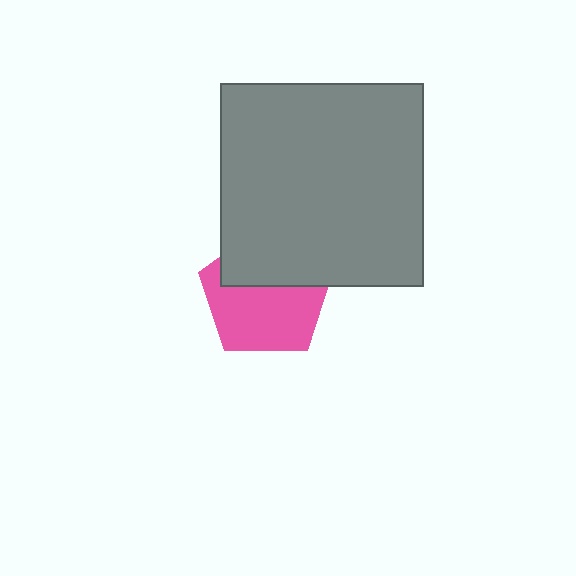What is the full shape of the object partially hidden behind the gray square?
The partially hidden object is a pink pentagon.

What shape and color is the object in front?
The object in front is a gray square.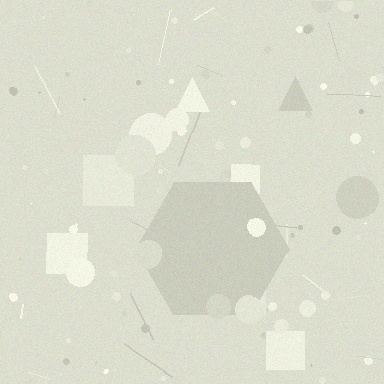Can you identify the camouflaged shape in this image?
The camouflaged shape is a hexagon.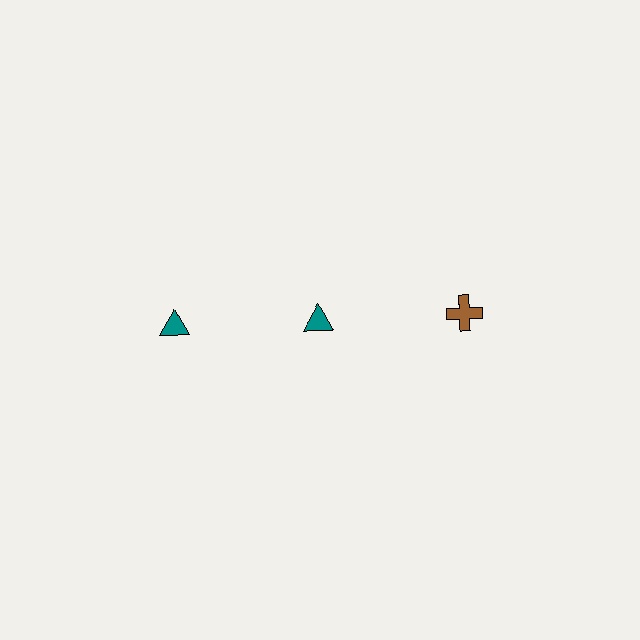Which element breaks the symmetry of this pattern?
The brown cross in the top row, center column breaks the symmetry. All other shapes are teal triangles.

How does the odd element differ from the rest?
It differs in both color (brown instead of teal) and shape (cross instead of triangle).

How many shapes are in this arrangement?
There are 3 shapes arranged in a grid pattern.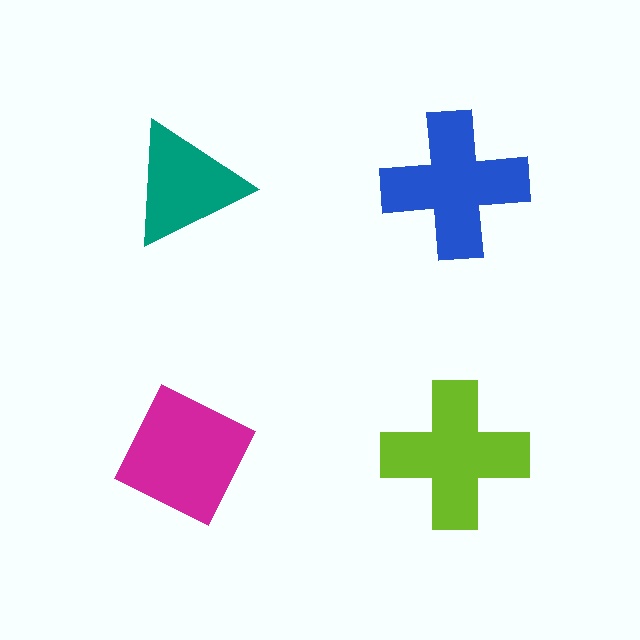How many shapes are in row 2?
2 shapes.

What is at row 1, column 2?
A blue cross.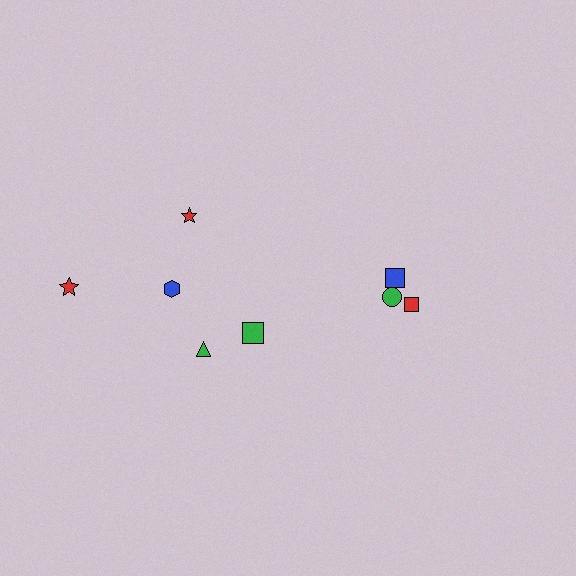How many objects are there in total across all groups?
There are 8 objects.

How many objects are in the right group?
There are 3 objects.